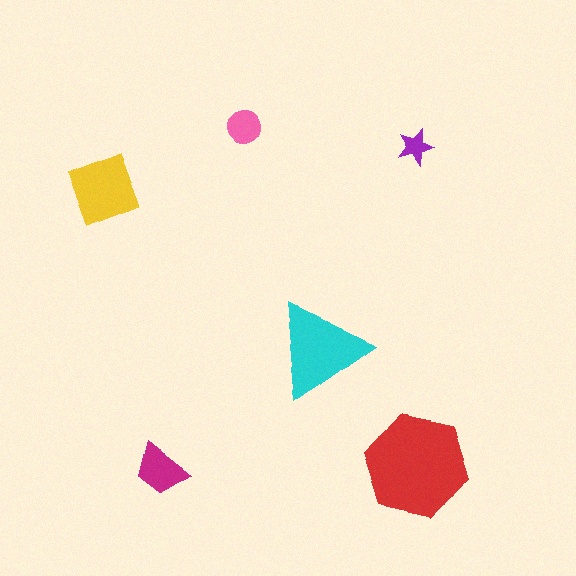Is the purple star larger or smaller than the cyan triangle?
Smaller.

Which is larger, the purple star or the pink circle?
The pink circle.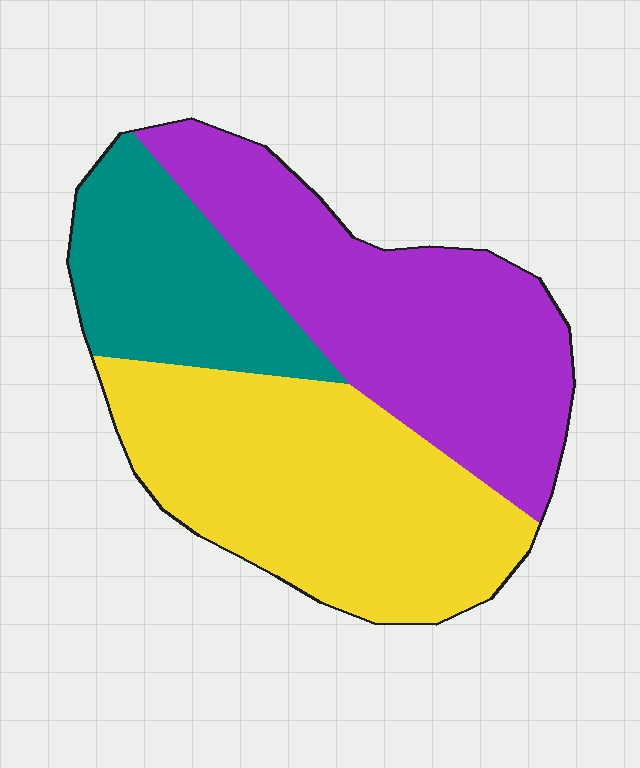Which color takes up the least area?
Teal, at roughly 20%.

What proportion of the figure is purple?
Purple covers roughly 40% of the figure.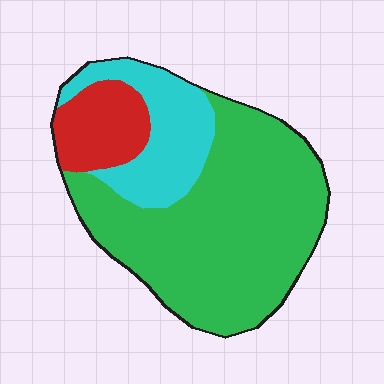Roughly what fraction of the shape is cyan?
Cyan takes up about one fifth (1/5) of the shape.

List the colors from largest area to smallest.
From largest to smallest: green, cyan, red.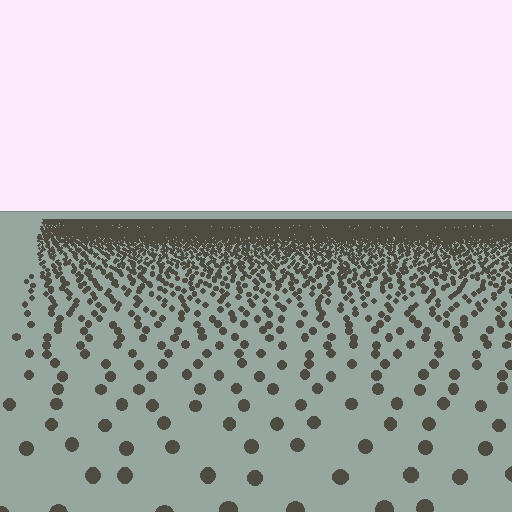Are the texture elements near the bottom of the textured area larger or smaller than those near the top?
Larger. Near the bottom, elements are closer to the viewer and appear at a bigger on-screen size.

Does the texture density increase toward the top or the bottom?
Density increases toward the top.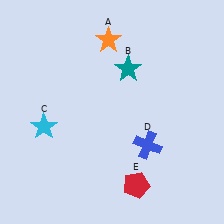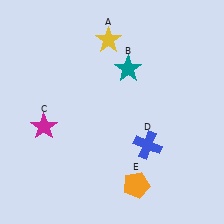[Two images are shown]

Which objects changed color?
A changed from orange to yellow. C changed from cyan to magenta. E changed from red to orange.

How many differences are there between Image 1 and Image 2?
There are 3 differences between the two images.